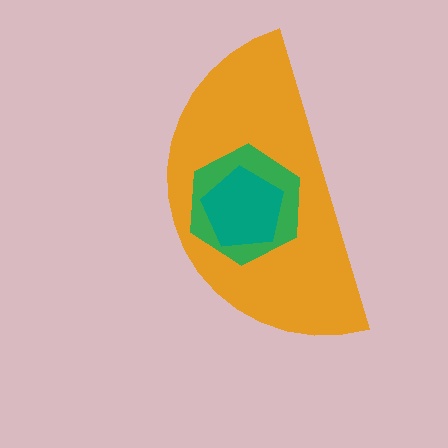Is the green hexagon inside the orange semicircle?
Yes.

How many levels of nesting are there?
3.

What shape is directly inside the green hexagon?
The teal pentagon.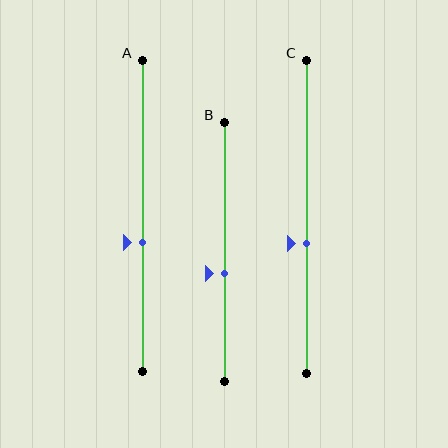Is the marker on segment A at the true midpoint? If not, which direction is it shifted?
No, the marker on segment A is shifted downward by about 9% of the segment length.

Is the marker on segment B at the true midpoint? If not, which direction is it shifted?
No, the marker on segment B is shifted downward by about 8% of the segment length.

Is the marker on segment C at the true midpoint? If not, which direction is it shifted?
No, the marker on segment C is shifted downward by about 8% of the segment length.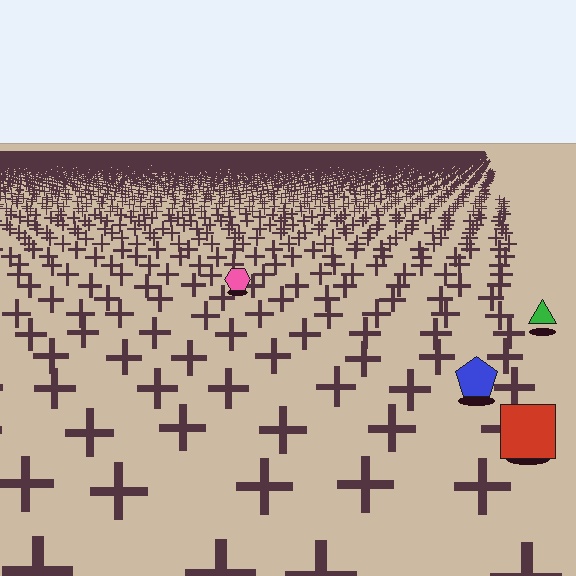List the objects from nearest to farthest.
From nearest to farthest: the red square, the blue pentagon, the green triangle, the pink hexagon.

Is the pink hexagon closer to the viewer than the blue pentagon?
No. The blue pentagon is closer — you can tell from the texture gradient: the ground texture is coarser near it.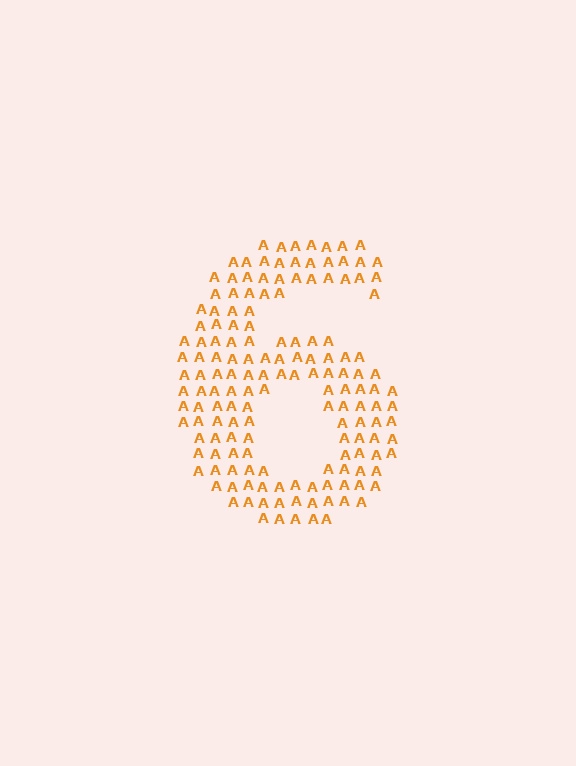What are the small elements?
The small elements are letter A's.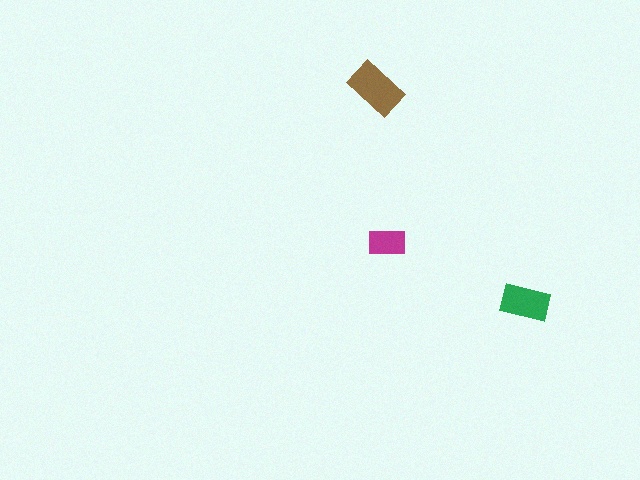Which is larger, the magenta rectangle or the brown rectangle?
The brown one.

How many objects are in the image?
There are 3 objects in the image.